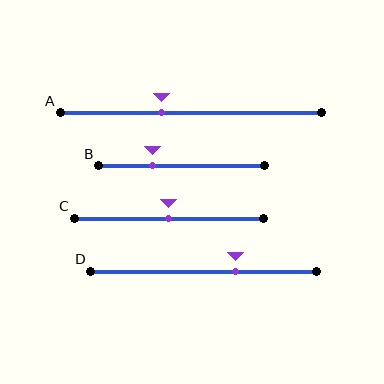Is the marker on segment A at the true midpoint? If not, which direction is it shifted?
No, the marker on segment A is shifted to the left by about 11% of the segment length.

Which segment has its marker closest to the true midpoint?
Segment C has its marker closest to the true midpoint.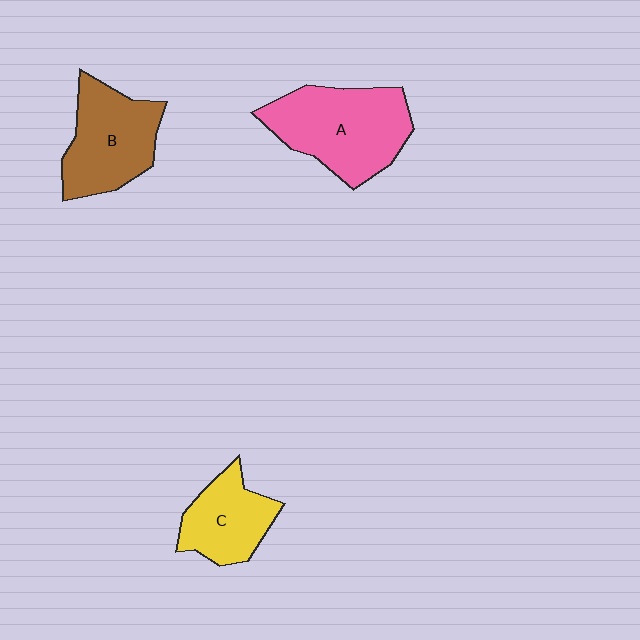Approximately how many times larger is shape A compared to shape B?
Approximately 1.2 times.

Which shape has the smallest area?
Shape C (yellow).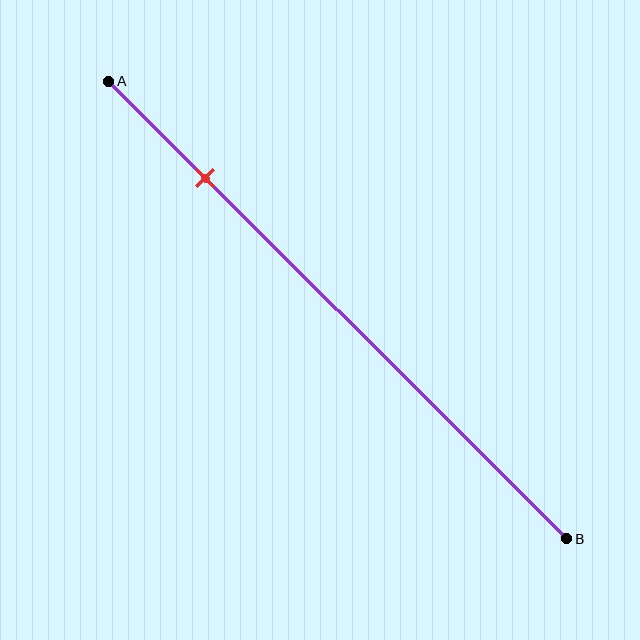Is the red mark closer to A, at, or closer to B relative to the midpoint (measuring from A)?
The red mark is closer to point A than the midpoint of segment AB.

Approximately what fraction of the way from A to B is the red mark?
The red mark is approximately 20% of the way from A to B.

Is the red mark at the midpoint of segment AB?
No, the mark is at about 20% from A, not at the 50% midpoint.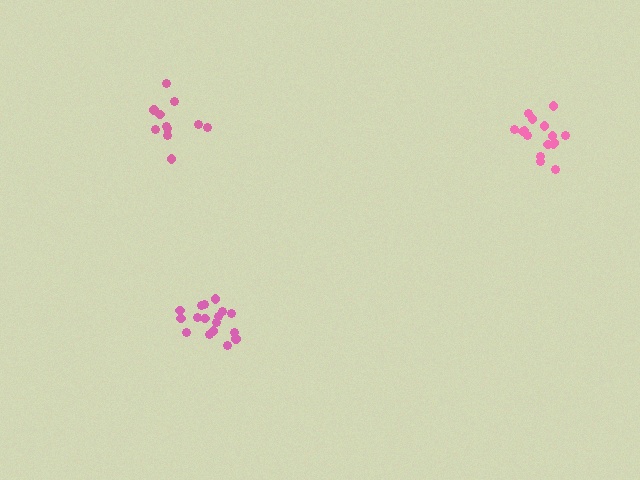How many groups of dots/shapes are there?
There are 3 groups.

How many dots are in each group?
Group 1: 16 dots, Group 2: 17 dots, Group 3: 12 dots (45 total).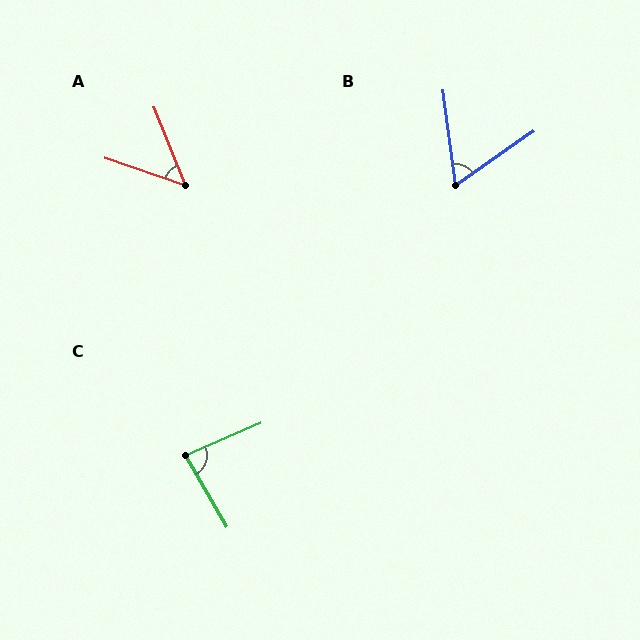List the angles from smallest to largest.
A (49°), B (63°), C (83°).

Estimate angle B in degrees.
Approximately 63 degrees.